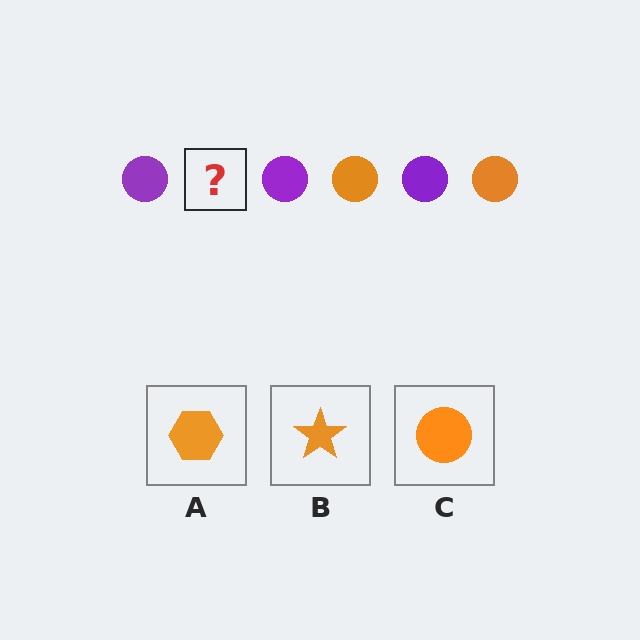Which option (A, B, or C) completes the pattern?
C.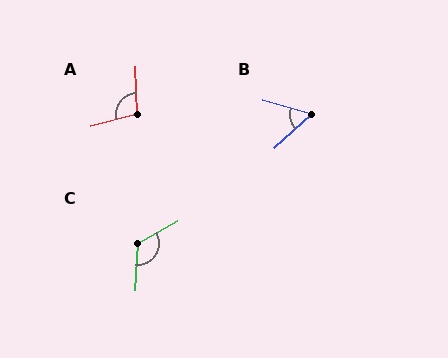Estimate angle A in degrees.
Approximately 102 degrees.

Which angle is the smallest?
B, at approximately 58 degrees.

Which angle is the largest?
C, at approximately 124 degrees.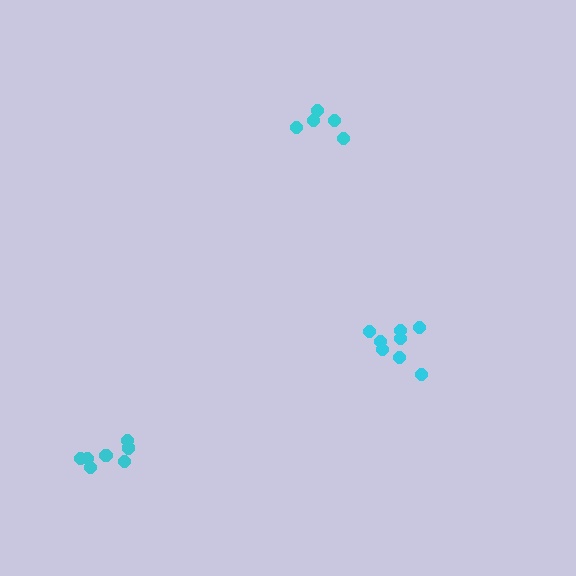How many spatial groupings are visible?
There are 3 spatial groupings.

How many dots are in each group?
Group 1: 5 dots, Group 2: 7 dots, Group 3: 8 dots (20 total).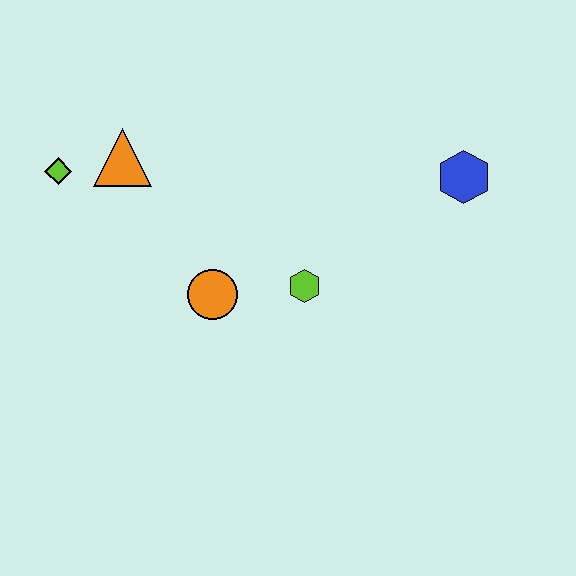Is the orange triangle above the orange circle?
Yes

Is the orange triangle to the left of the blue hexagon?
Yes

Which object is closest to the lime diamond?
The orange triangle is closest to the lime diamond.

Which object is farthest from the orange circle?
The blue hexagon is farthest from the orange circle.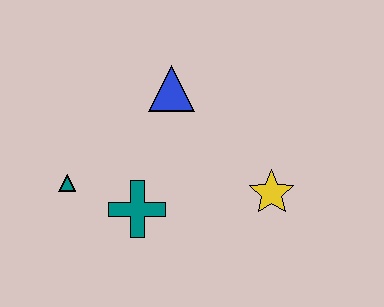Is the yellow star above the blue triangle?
No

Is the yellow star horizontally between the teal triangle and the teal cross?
No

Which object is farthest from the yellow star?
The teal triangle is farthest from the yellow star.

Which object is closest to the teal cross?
The teal triangle is closest to the teal cross.